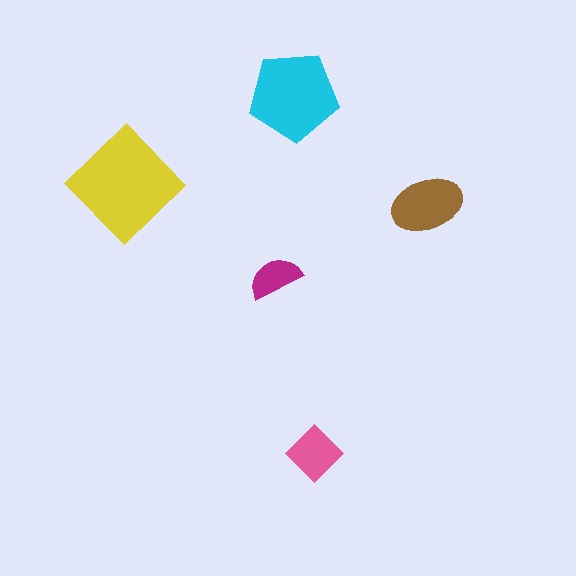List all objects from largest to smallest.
The yellow diamond, the cyan pentagon, the brown ellipse, the pink diamond, the magenta semicircle.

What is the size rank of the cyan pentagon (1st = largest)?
2nd.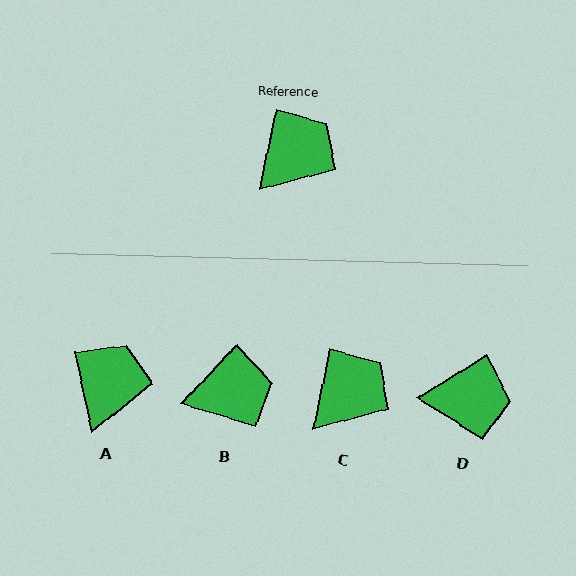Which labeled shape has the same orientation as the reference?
C.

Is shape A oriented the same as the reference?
No, it is off by about 24 degrees.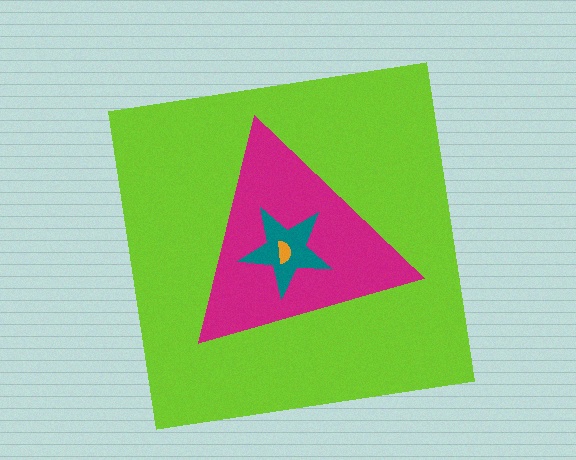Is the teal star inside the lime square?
Yes.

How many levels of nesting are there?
4.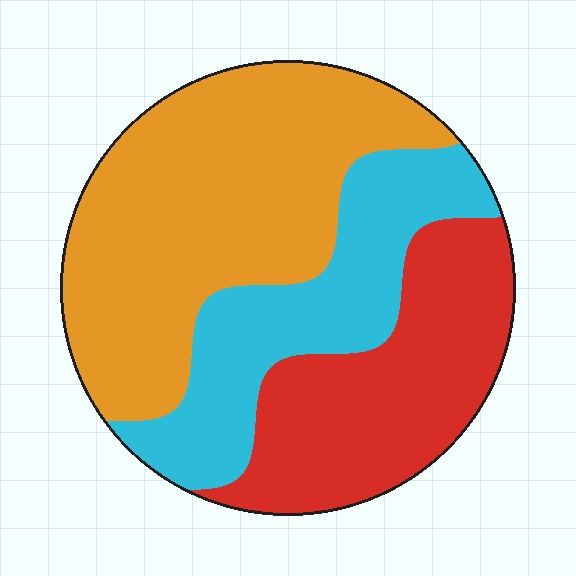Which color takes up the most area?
Orange, at roughly 45%.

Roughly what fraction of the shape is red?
Red takes up between a quarter and a half of the shape.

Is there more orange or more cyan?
Orange.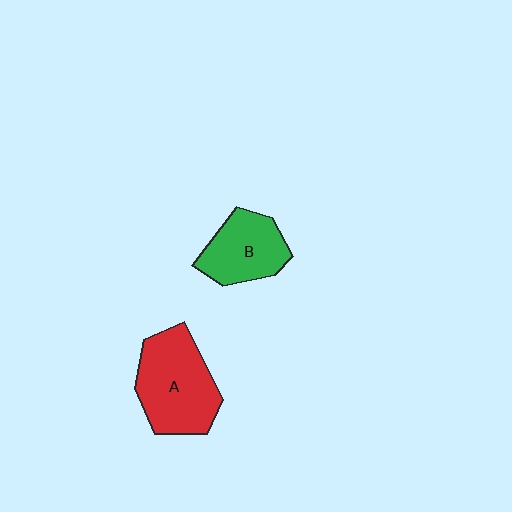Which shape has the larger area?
Shape A (red).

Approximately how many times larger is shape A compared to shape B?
Approximately 1.4 times.